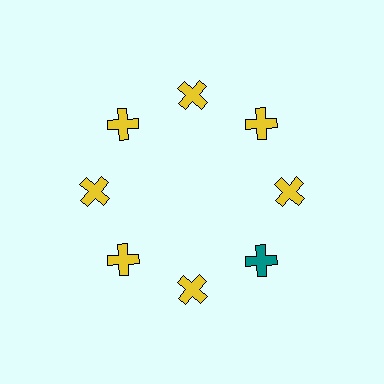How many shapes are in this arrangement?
There are 8 shapes arranged in a ring pattern.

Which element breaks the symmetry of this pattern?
The teal cross at roughly the 4 o'clock position breaks the symmetry. All other shapes are yellow crosses.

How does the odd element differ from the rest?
It has a different color: teal instead of yellow.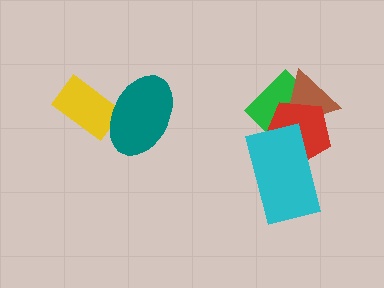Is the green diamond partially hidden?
Yes, it is partially covered by another shape.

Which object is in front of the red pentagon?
The cyan rectangle is in front of the red pentagon.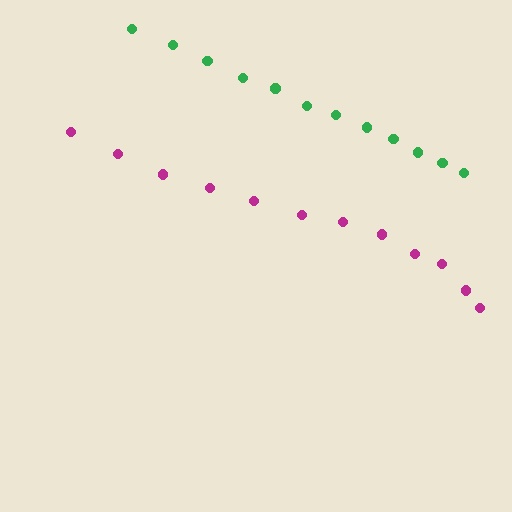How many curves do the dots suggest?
There are 2 distinct paths.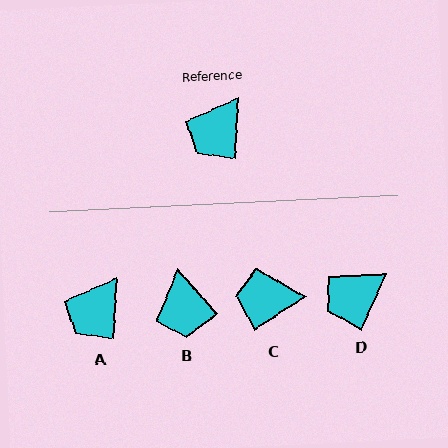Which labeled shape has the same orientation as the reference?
A.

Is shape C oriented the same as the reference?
No, it is off by about 54 degrees.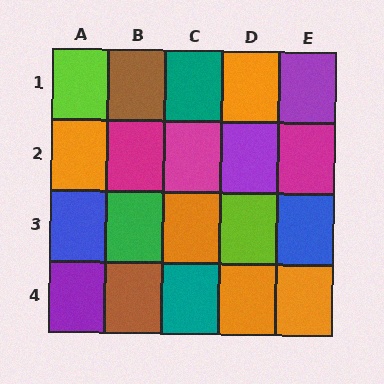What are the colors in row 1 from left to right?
Lime, brown, teal, orange, purple.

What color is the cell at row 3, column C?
Orange.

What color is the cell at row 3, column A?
Blue.